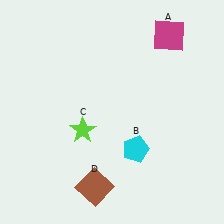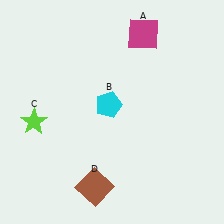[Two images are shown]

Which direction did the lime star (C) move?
The lime star (C) moved left.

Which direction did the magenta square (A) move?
The magenta square (A) moved left.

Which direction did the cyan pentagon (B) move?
The cyan pentagon (B) moved up.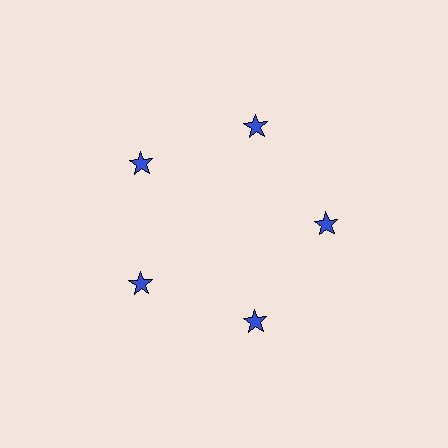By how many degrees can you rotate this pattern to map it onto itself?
The pattern maps onto itself every 72 degrees of rotation.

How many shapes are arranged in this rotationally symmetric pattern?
There are 5 shapes, arranged in 5 groups of 1.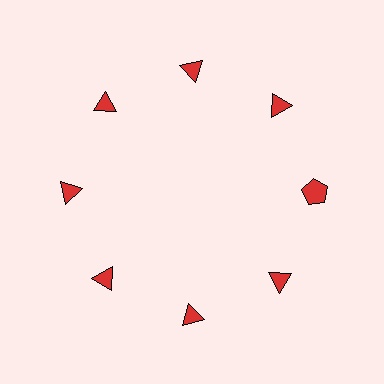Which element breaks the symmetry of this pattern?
The red pentagon at roughly the 3 o'clock position breaks the symmetry. All other shapes are red triangles.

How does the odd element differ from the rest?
It has a different shape: pentagon instead of triangle.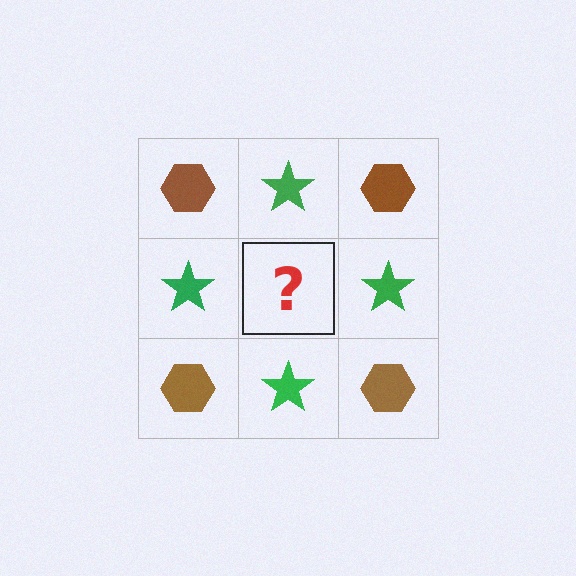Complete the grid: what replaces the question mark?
The question mark should be replaced with a brown hexagon.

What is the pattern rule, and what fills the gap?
The rule is that it alternates brown hexagon and green star in a checkerboard pattern. The gap should be filled with a brown hexagon.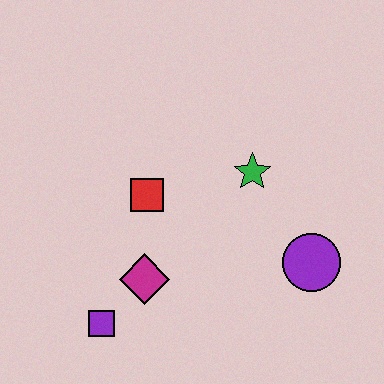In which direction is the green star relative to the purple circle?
The green star is above the purple circle.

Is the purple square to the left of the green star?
Yes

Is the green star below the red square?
No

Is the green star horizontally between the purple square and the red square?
No